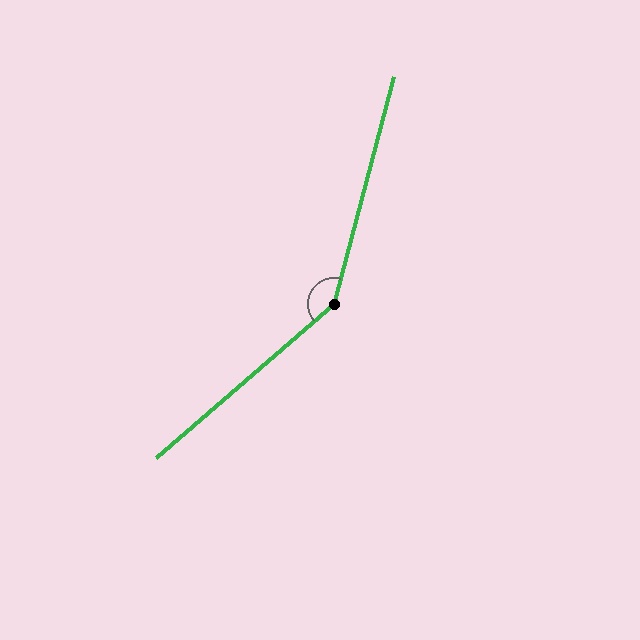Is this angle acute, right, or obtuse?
It is obtuse.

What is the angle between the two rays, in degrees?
Approximately 146 degrees.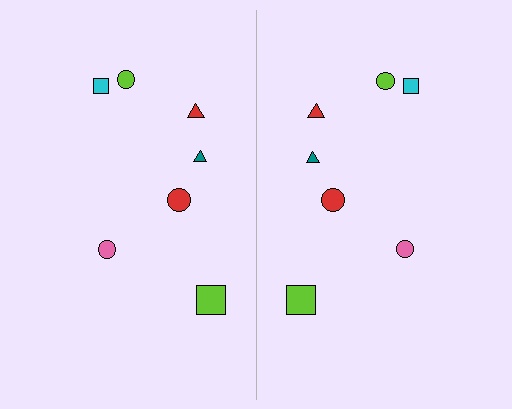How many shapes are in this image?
There are 14 shapes in this image.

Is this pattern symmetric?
Yes, this pattern has bilateral (reflection) symmetry.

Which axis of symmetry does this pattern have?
The pattern has a vertical axis of symmetry running through the center of the image.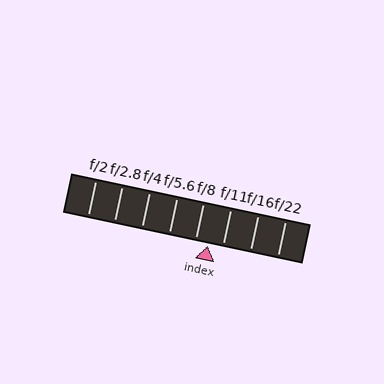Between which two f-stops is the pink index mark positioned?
The index mark is between f/8 and f/11.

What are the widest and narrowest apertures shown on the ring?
The widest aperture shown is f/2 and the narrowest is f/22.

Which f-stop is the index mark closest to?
The index mark is closest to f/8.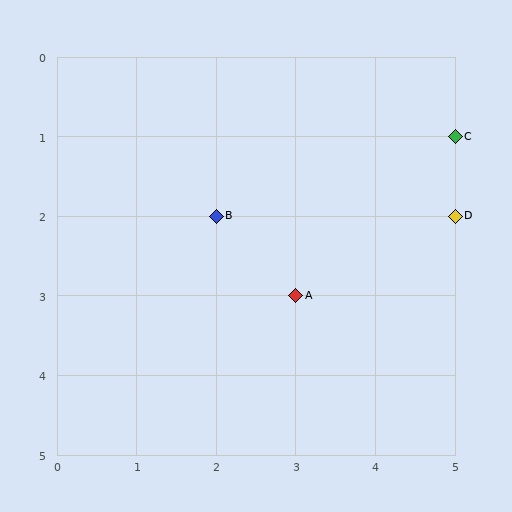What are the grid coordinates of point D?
Point D is at grid coordinates (5, 2).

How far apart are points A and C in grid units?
Points A and C are 2 columns and 2 rows apart (about 2.8 grid units diagonally).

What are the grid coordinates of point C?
Point C is at grid coordinates (5, 1).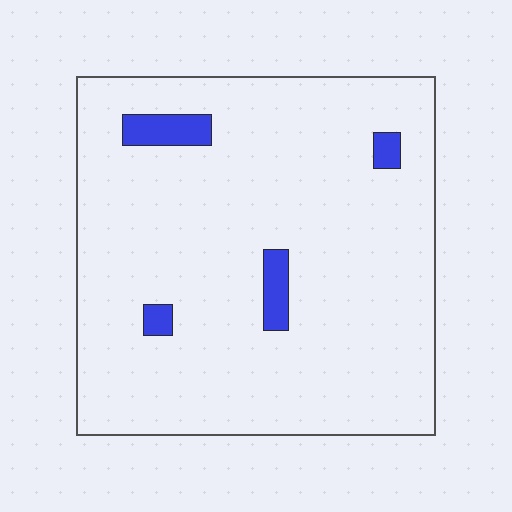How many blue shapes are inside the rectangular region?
4.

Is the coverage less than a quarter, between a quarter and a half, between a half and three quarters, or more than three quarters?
Less than a quarter.